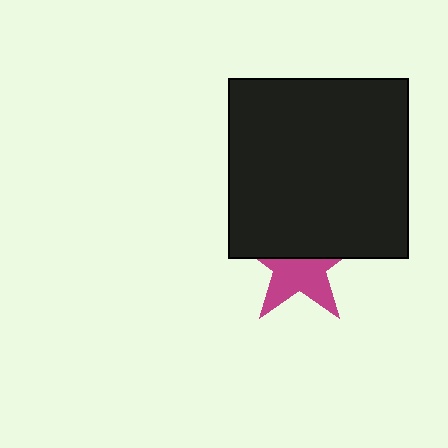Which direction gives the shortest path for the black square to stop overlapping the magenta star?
Moving up gives the shortest separation.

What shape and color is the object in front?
The object in front is a black square.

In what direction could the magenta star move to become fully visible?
The magenta star could move down. That would shift it out from behind the black square entirely.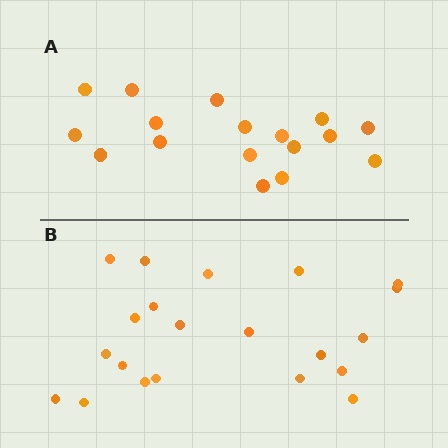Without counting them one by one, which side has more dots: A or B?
Region B (the bottom region) has more dots.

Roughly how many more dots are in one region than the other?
Region B has about 4 more dots than region A.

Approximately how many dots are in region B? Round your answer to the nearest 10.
About 20 dots. (The exact count is 21, which rounds to 20.)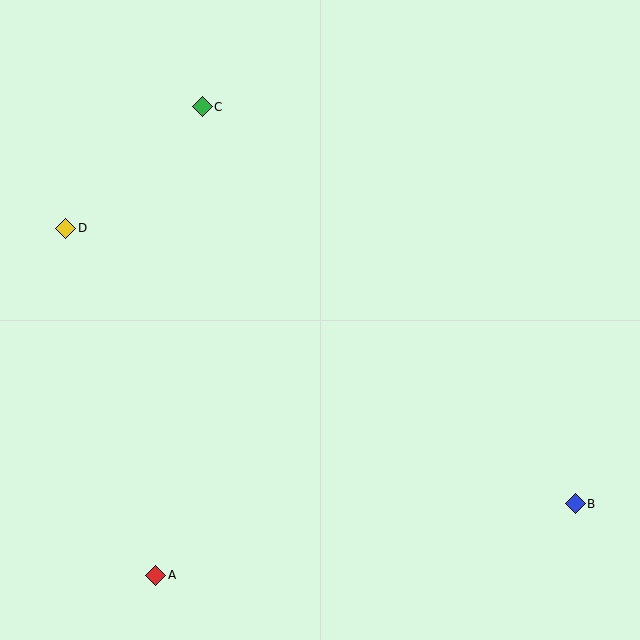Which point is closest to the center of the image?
Point C at (202, 107) is closest to the center.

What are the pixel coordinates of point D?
Point D is at (66, 228).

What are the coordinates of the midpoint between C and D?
The midpoint between C and D is at (134, 168).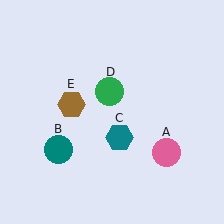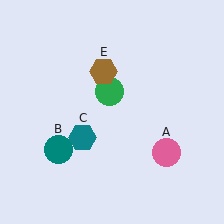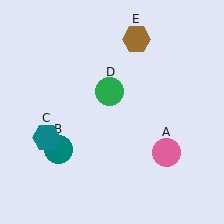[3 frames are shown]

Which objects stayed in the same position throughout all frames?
Pink circle (object A) and teal circle (object B) and green circle (object D) remained stationary.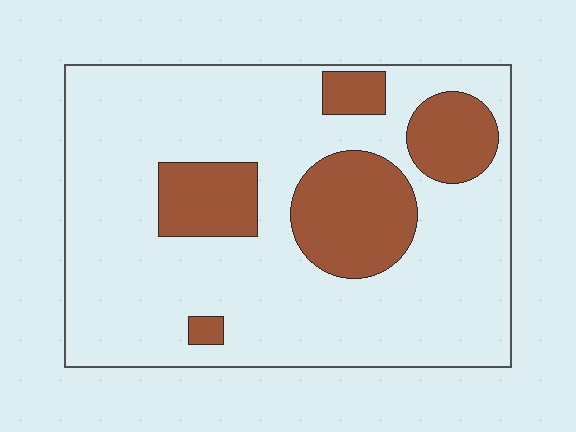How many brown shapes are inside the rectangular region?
5.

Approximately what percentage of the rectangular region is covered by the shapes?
Approximately 25%.